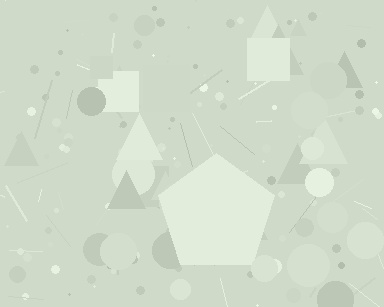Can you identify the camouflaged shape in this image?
The camouflaged shape is a pentagon.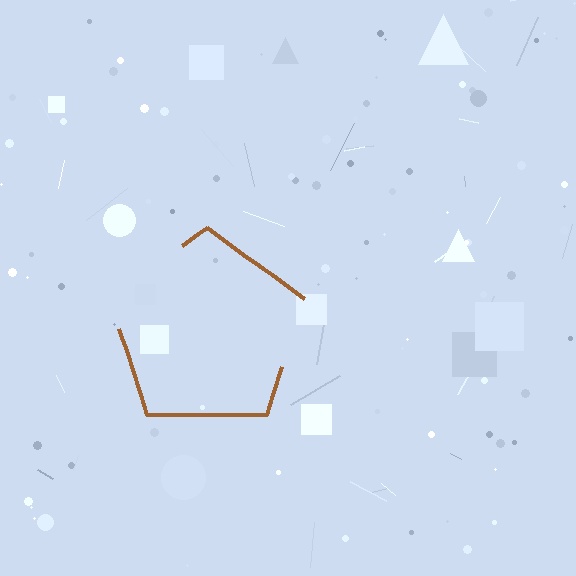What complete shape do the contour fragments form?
The contour fragments form a pentagon.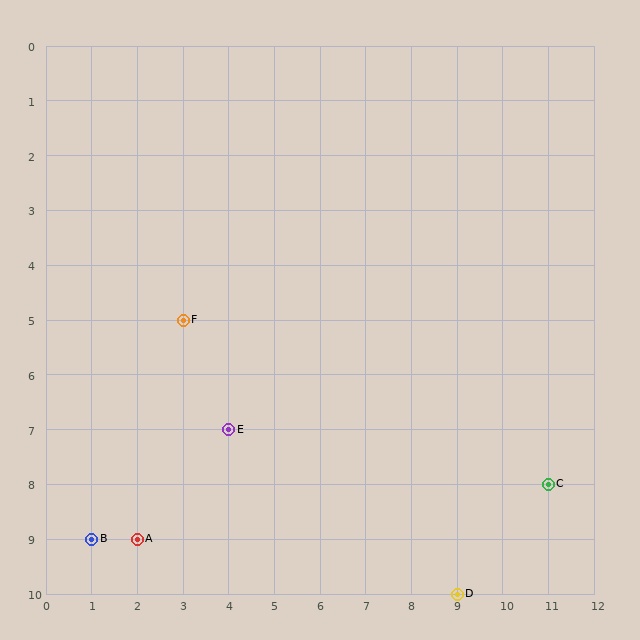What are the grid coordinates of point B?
Point B is at grid coordinates (1, 9).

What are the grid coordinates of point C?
Point C is at grid coordinates (11, 8).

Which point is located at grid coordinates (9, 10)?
Point D is at (9, 10).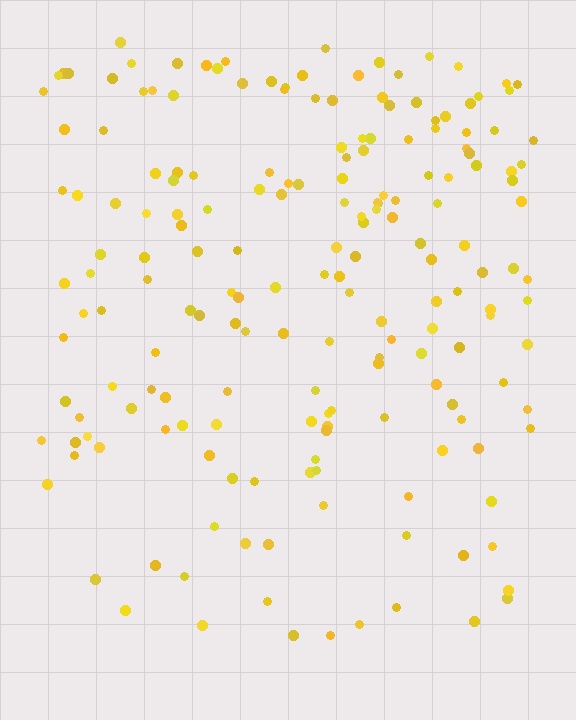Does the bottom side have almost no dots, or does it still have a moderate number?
Still a moderate number, just noticeably fewer than the top.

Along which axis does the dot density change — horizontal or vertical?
Vertical.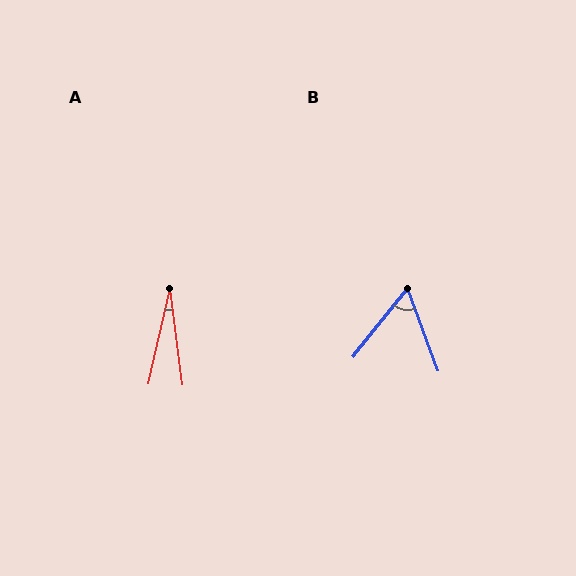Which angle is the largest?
B, at approximately 59 degrees.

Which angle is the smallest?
A, at approximately 20 degrees.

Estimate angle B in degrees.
Approximately 59 degrees.